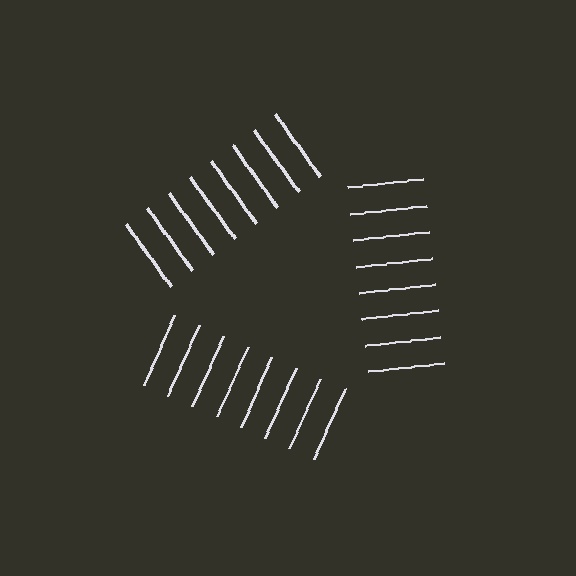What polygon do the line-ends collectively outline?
An illusory triangle — the line segments terminate on its edges but no continuous stroke is drawn.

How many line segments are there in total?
24 — 8 along each of the 3 edges.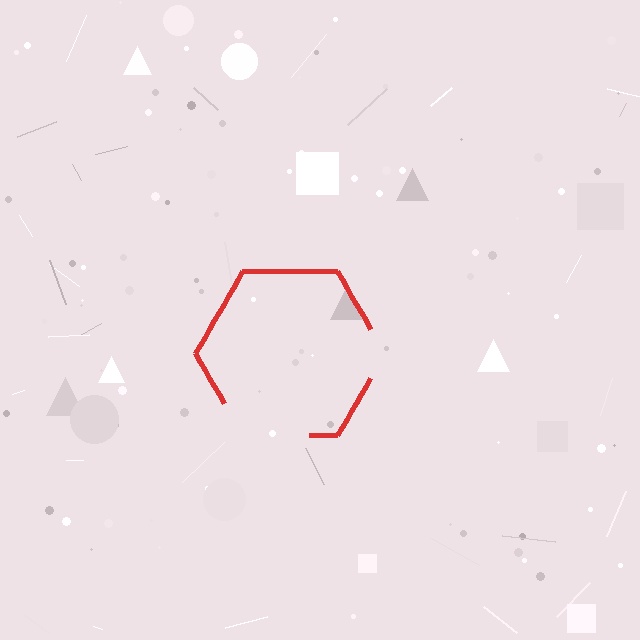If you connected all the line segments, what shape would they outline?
They would outline a hexagon.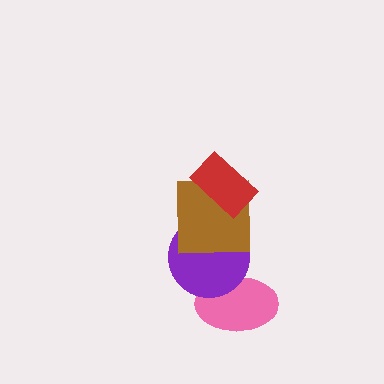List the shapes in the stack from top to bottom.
From top to bottom: the red rectangle, the brown square, the purple circle, the pink ellipse.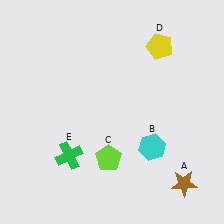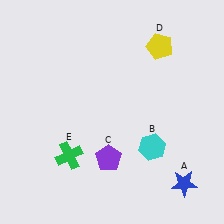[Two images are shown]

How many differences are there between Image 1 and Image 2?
There are 2 differences between the two images.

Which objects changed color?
A changed from brown to blue. C changed from lime to purple.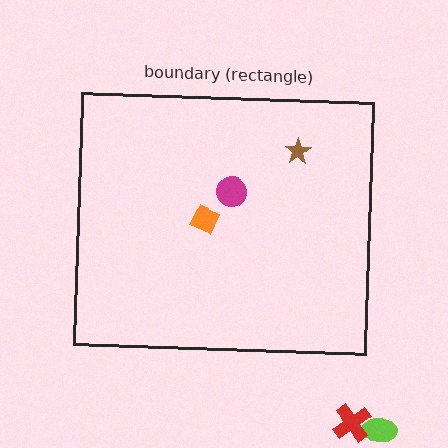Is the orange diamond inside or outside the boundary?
Inside.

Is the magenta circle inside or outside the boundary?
Inside.